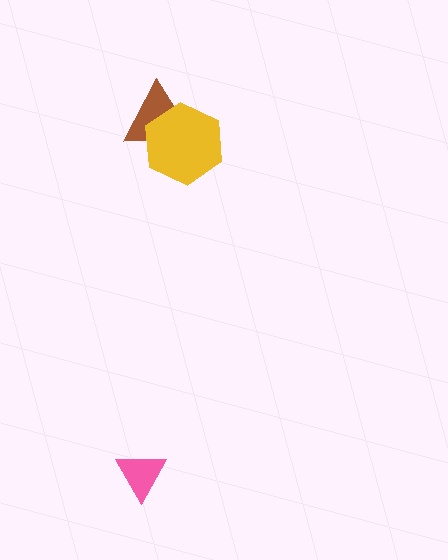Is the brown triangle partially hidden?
Yes, it is partially covered by another shape.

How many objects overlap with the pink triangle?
0 objects overlap with the pink triangle.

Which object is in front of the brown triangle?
The yellow hexagon is in front of the brown triangle.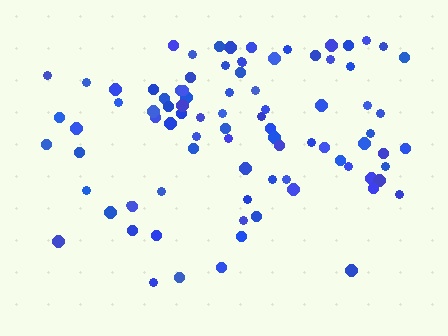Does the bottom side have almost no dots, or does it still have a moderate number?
Still a moderate number, just noticeably fewer than the top.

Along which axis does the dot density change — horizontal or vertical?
Vertical.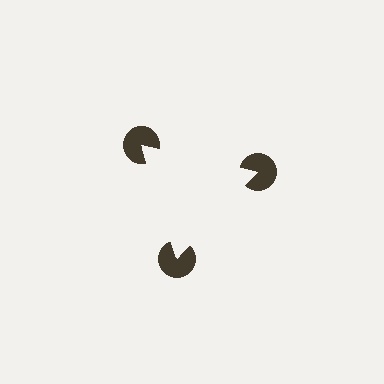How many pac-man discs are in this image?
There are 3 — one at each vertex of the illusory triangle.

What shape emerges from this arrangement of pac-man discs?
An illusory triangle — its edges are inferred from the aligned wedge cuts in the pac-man discs, not physically drawn.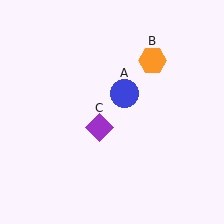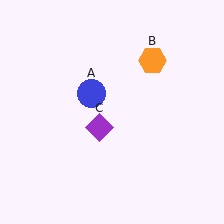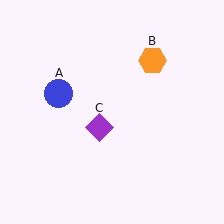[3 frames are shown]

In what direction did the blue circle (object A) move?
The blue circle (object A) moved left.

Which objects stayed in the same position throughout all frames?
Orange hexagon (object B) and purple diamond (object C) remained stationary.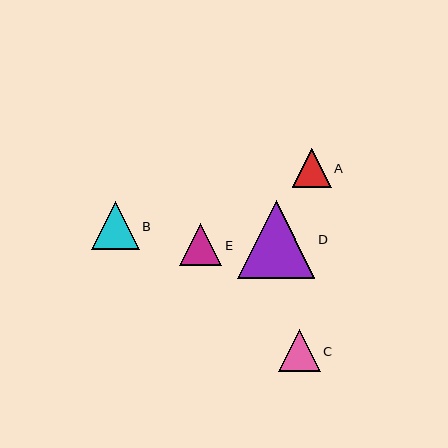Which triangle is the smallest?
Triangle A is the smallest with a size of approximately 39 pixels.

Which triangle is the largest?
Triangle D is the largest with a size of approximately 77 pixels.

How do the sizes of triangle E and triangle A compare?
Triangle E and triangle A are approximately the same size.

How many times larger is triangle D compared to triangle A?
Triangle D is approximately 2.0 times the size of triangle A.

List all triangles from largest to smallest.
From largest to smallest: D, B, E, C, A.